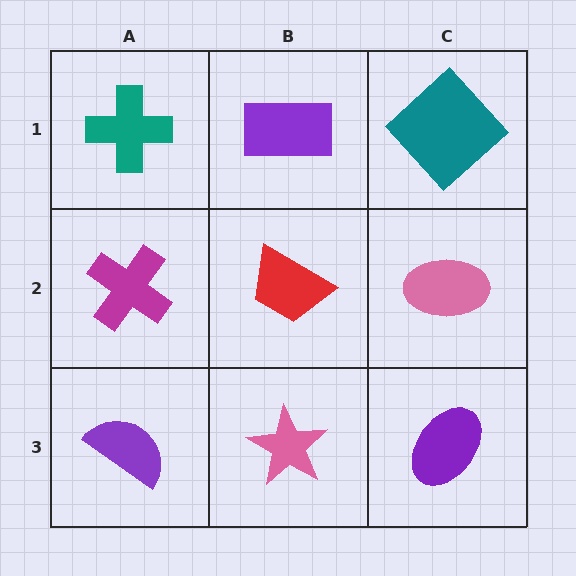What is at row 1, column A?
A teal cross.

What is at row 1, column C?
A teal diamond.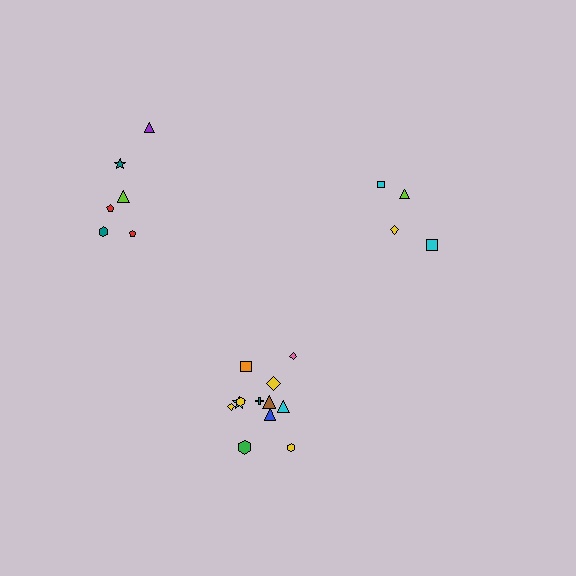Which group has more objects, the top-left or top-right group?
The top-left group.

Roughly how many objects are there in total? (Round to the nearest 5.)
Roughly 20 objects in total.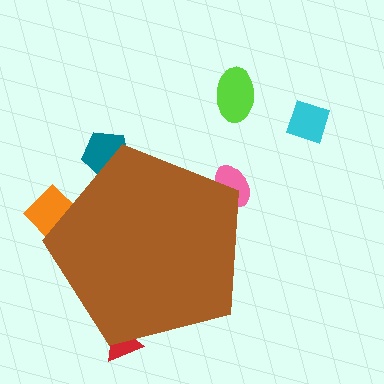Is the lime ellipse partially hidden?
No, the lime ellipse is fully visible.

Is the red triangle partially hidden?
Yes, the red triangle is partially hidden behind the brown pentagon.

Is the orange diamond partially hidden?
Yes, the orange diamond is partially hidden behind the brown pentagon.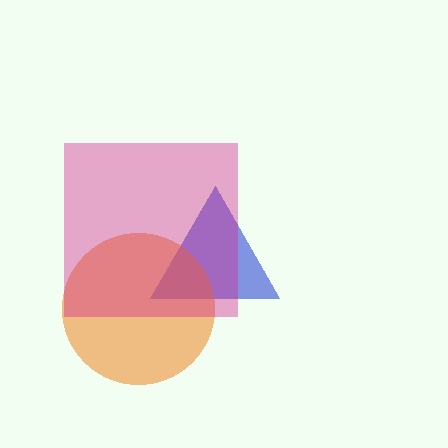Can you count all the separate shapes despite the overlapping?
Yes, there are 3 separate shapes.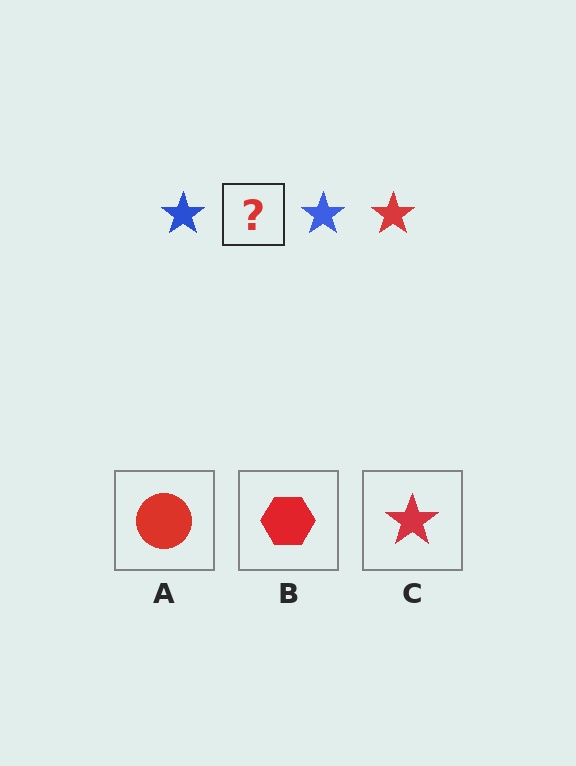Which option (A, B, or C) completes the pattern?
C.